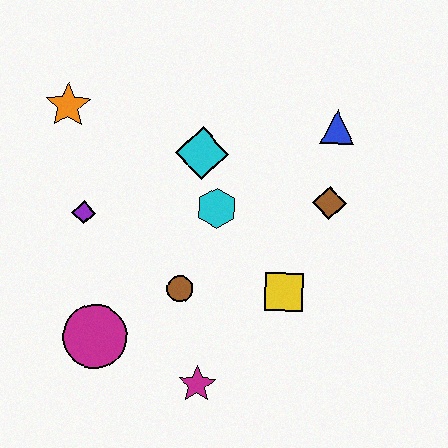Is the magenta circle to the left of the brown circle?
Yes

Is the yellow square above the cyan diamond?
No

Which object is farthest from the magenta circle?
The blue triangle is farthest from the magenta circle.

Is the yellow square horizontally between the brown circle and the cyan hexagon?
No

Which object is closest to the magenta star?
The brown circle is closest to the magenta star.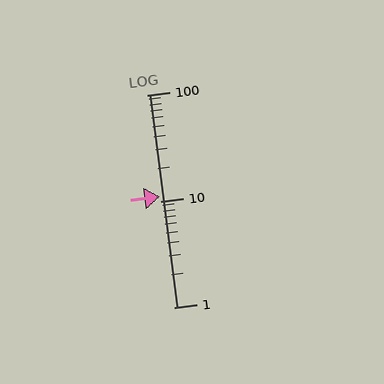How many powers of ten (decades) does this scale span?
The scale spans 2 decades, from 1 to 100.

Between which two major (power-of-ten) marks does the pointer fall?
The pointer is between 10 and 100.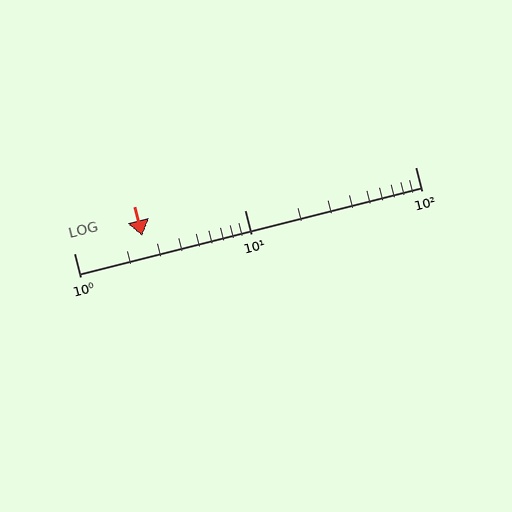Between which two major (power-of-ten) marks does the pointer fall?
The pointer is between 1 and 10.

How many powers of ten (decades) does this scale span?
The scale spans 2 decades, from 1 to 100.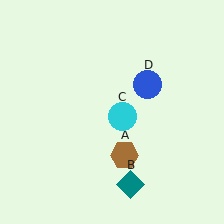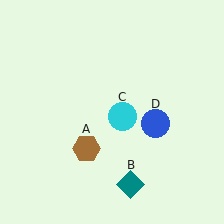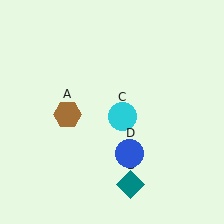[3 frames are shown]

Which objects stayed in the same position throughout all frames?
Teal diamond (object B) and cyan circle (object C) remained stationary.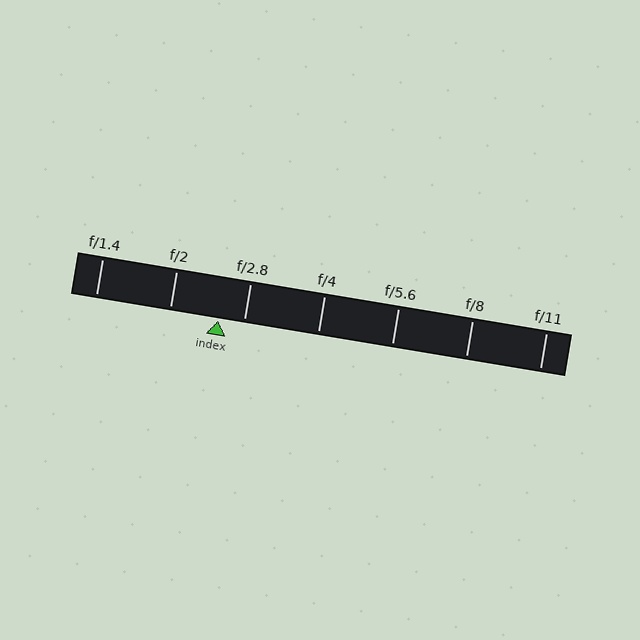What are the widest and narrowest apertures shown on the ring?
The widest aperture shown is f/1.4 and the narrowest is f/11.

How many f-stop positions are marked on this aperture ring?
There are 7 f-stop positions marked.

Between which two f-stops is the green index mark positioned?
The index mark is between f/2 and f/2.8.